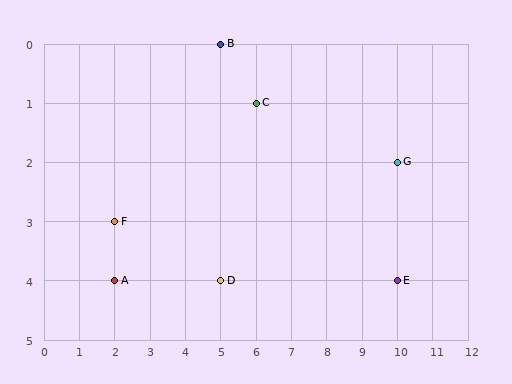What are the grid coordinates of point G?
Point G is at grid coordinates (10, 2).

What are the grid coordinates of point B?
Point B is at grid coordinates (5, 0).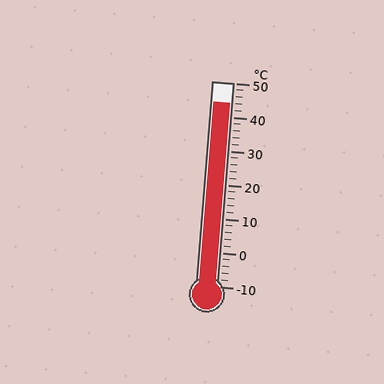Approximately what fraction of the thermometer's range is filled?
The thermometer is filled to approximately 90% of its range.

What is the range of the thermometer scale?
The thermometer scale ranges from -10°C to 50°C.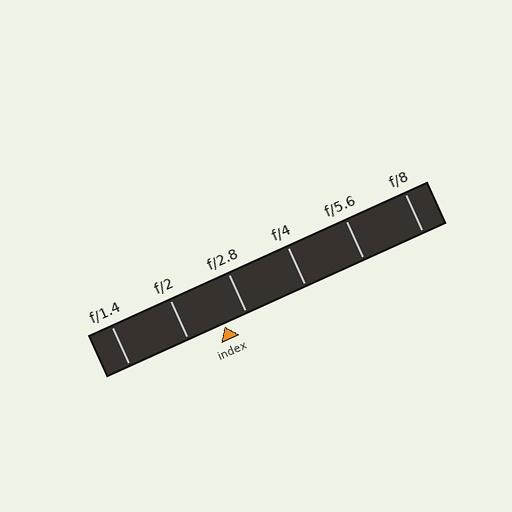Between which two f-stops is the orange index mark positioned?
The index mark is between f/2 and f/2.8.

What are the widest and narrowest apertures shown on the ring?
The widest aperture shown is f/1.4 and the narrowest is f/8.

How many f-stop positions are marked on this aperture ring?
There are 6 f-stop positions marked.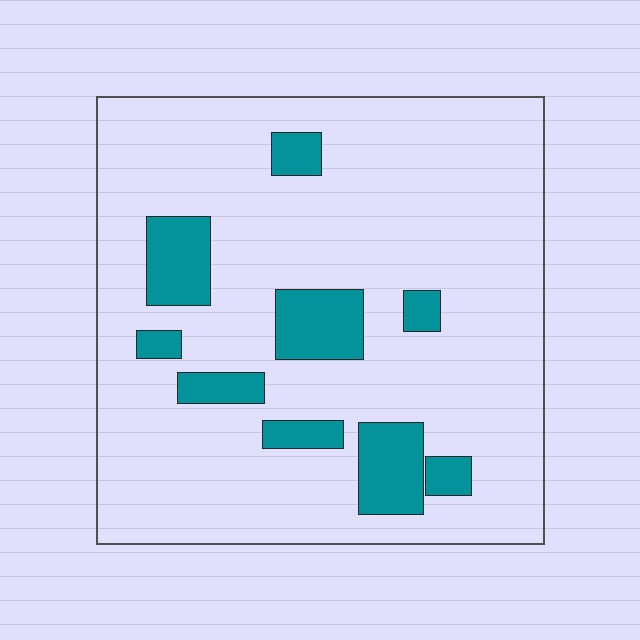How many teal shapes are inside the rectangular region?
9.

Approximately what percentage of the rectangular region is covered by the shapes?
Approximately 15%.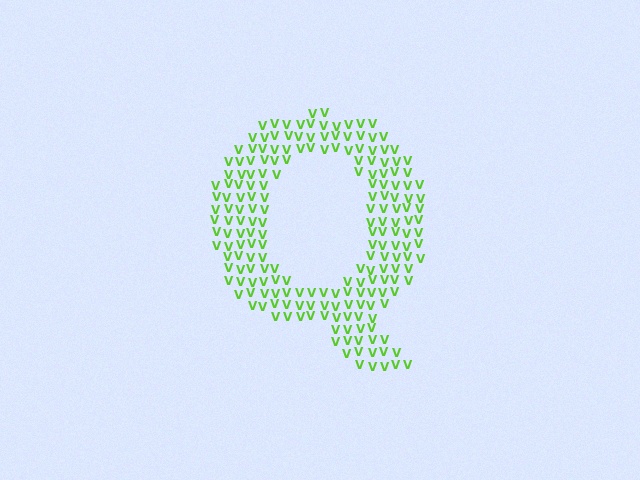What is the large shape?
The large shape is the letter Q.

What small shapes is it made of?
It is made of small letter V's.